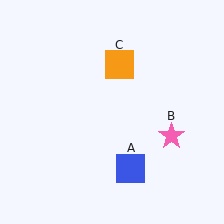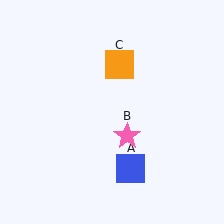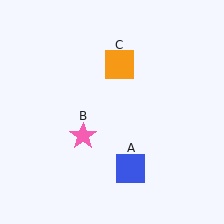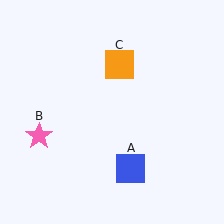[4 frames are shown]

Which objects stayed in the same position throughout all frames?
Blue square (object A) and orange square (object C) remained stationary.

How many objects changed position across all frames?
1 object changed position: pink star (object B).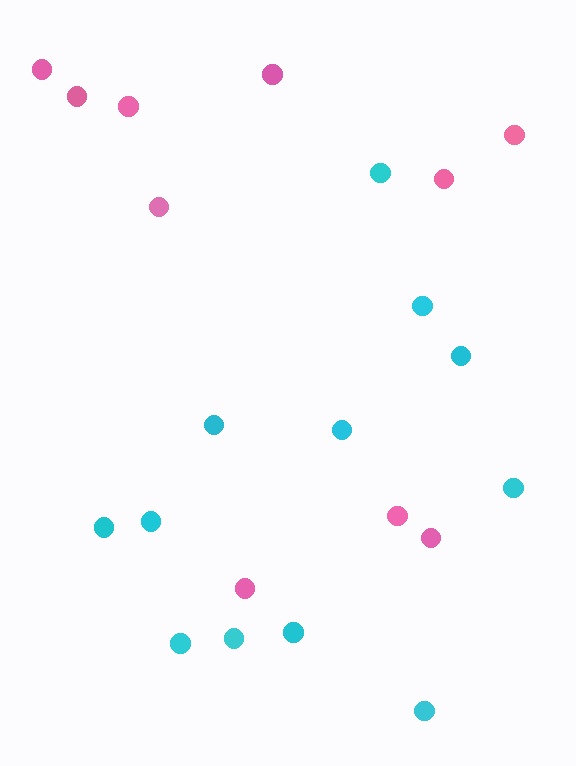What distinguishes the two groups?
There are 2 groups: one group of cyan circles (12) and one group of pink circles (10).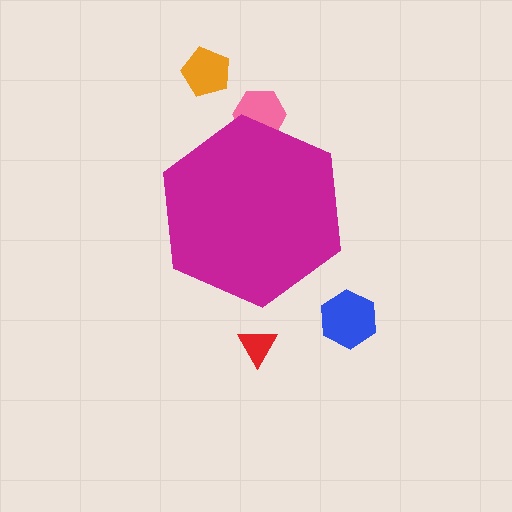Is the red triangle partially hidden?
No, the red triangle is fully visible.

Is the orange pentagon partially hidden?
No, the orange pentagon is fully visible.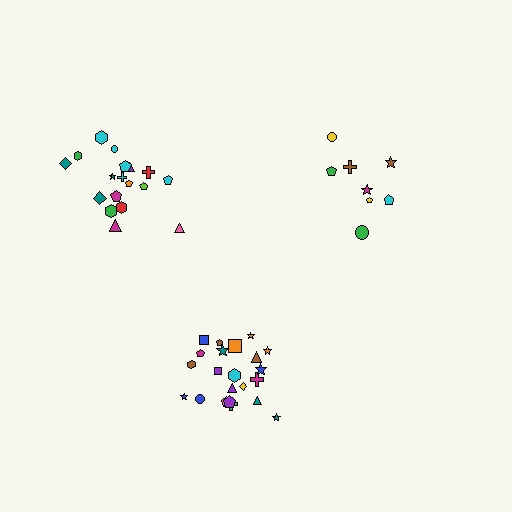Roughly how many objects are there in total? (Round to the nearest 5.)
Roughly 50 objects in total.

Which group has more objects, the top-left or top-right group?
The top-left group.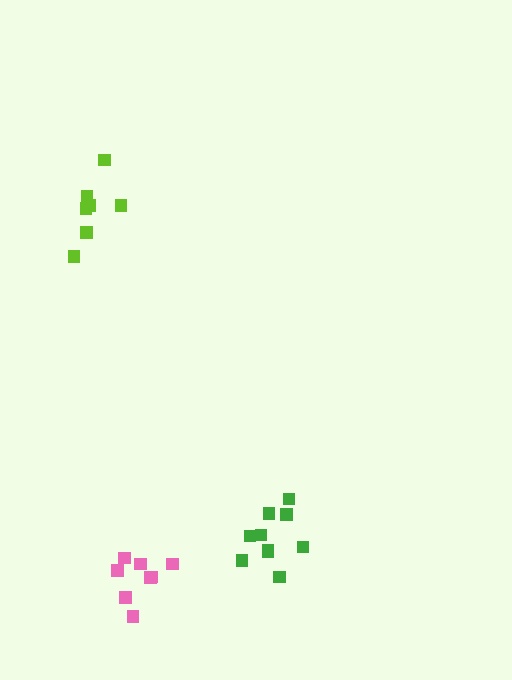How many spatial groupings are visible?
There are 3 spatial groupings.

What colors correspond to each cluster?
The clusters are colored: green, lime, pink.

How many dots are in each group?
Group 1: 10 dots, Group 2: 7 dots, Group 3: 8 dots (25 total).